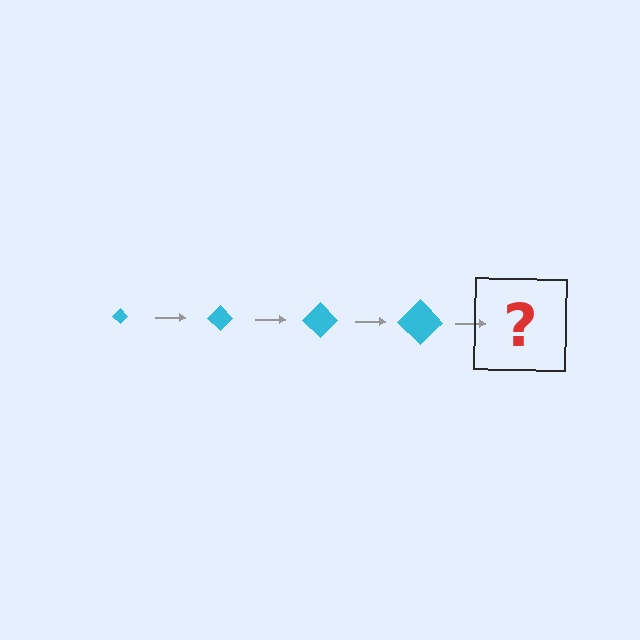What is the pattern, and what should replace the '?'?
The pattern is that the diamond gets progressively larger each step. The '?' should be a cyan diamond, larger than the previous one.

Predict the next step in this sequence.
The next step is a cyan diamond, larger than the previous one.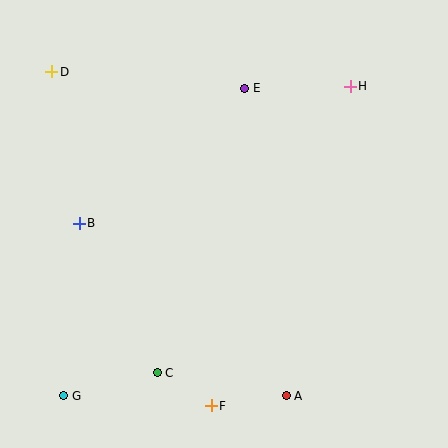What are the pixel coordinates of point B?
Point B is at (79, 223).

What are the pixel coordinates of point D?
Point D is at (52, 72).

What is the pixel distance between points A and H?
The distance between A and H is 316 pixels.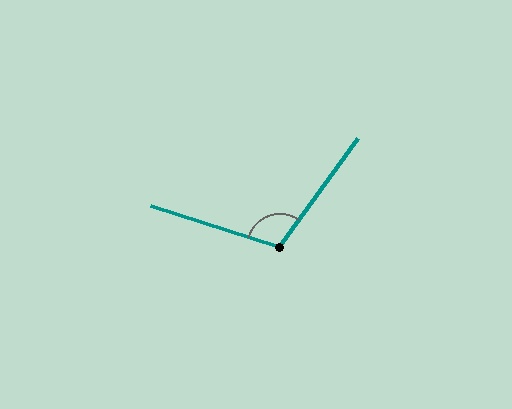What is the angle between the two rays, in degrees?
Approximately 108 degrees.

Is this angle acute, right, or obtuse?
It is obtuse.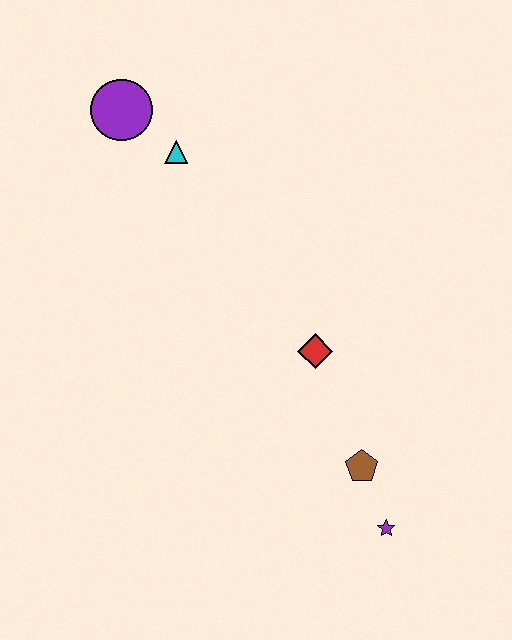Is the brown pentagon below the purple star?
No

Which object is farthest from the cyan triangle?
The purple star is farthest from the cyan triangle.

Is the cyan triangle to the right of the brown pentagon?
No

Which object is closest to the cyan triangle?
The purple circle is closest to the cyan triangle.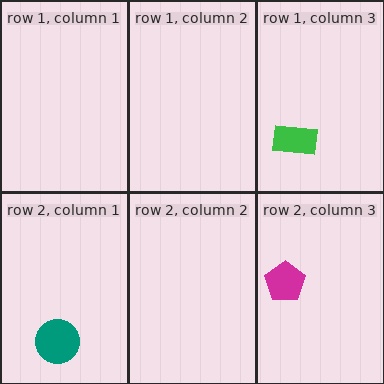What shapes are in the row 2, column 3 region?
The magenta pentagon.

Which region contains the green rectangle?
The row 1, column 3 region.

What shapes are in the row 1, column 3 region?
The green rectangle.